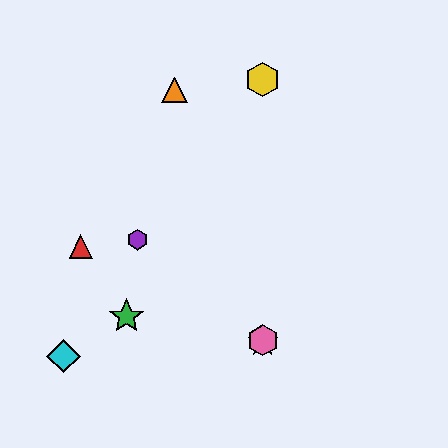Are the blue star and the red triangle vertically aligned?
No, the blue star is at x≈263 and the red triangle is at x≈81.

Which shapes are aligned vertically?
The blue star, the yellow hexagon, the pink hexagon are aligned vertically.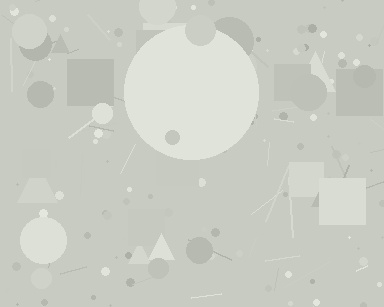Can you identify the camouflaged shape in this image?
The camouflaged shape is a circle.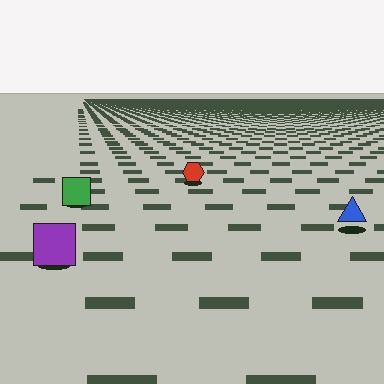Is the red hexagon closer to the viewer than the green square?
No. The green square is closer — you can tell from the texture gradient: the ground texture is coarser near it.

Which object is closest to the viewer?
The purple square is closest. The texture marks near it are larger and more spread out.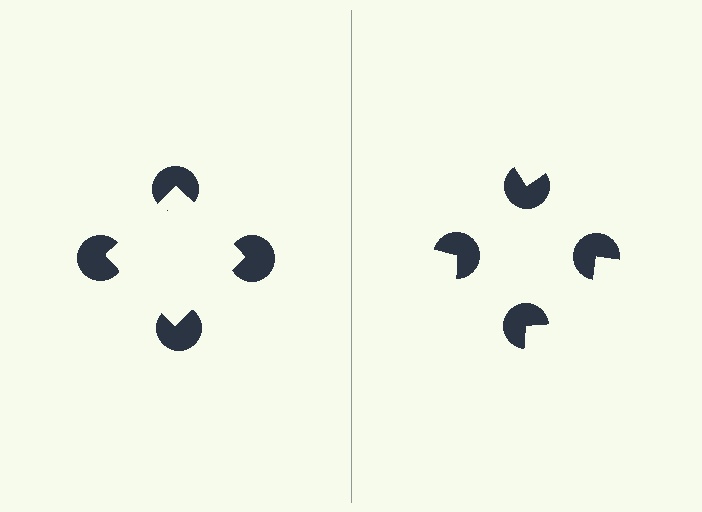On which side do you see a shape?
An illusory square appears on the left side. On the right side the wedge cuts are rotated, so no coherent shape forms.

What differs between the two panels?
The pac-man discs are positioned identically on both sides; only the wedge orientations differ. On the left they align to a square; on the right they are misaligned.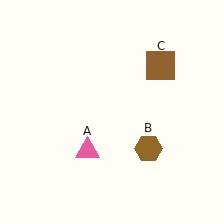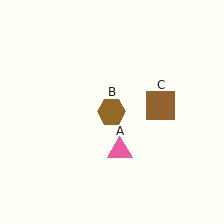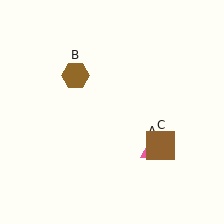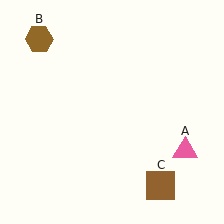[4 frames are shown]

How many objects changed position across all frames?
3 objects changed position: pink triangle (object A), brown hexagon (object B), brown square (object C).